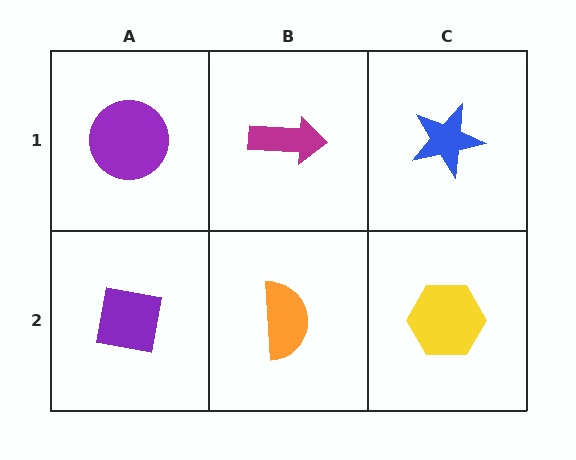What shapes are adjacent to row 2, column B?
A magenta arrow (row 1, column B), a purple square (row 2, column A), a yellow hexagon (row 2, column C).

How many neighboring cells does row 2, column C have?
2.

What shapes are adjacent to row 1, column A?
A purple square (row 2, column A), a magenta arrow (row 1, column B).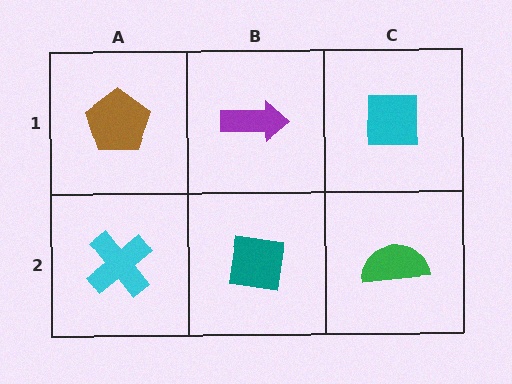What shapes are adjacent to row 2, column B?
A purple arrow (row 1, column B), a cyan cross (row 2, column A), a green semicircle (row 2, column C).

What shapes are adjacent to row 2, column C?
A cyan square (row 1, column C), a teal square (row 2, column B).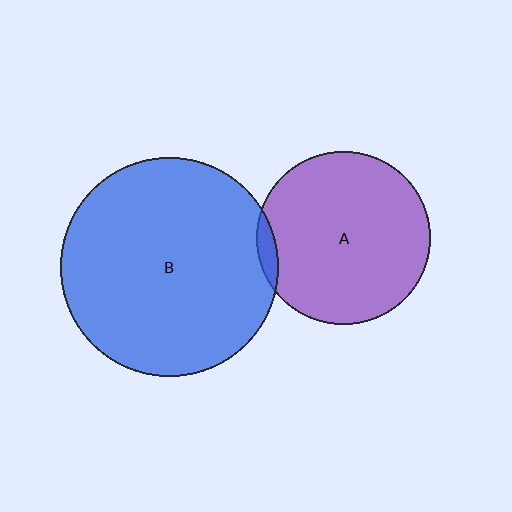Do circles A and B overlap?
Yes.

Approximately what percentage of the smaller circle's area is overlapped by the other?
Approximately 5%.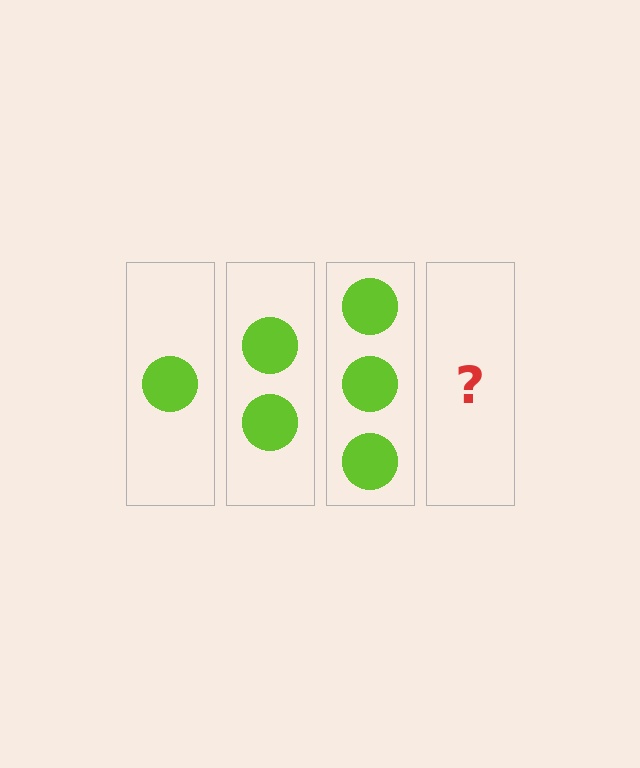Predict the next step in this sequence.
The next step is 4 circles.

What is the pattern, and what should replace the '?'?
The pattern is that each step adds one more circle. The '?' should be 4 circles.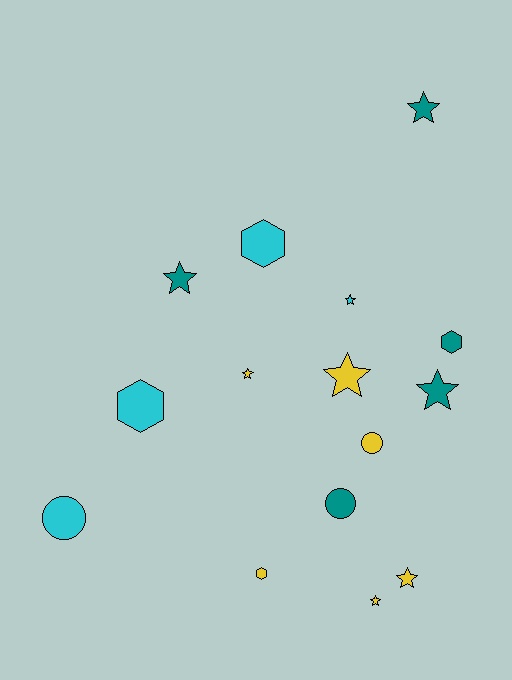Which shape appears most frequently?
Star, with 8 objects.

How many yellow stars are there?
There are 4 yellow stars.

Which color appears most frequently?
Yellow, with 6 objects.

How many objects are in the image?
There are 15 objects.